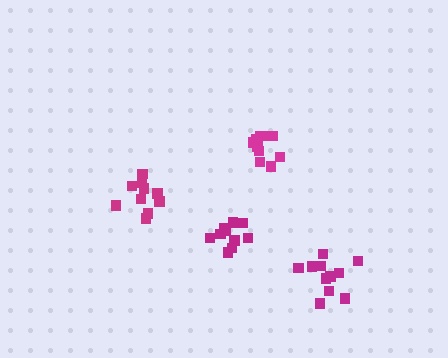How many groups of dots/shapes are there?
There are 4 groups.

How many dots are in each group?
Group 1: 10 dots, Group 2: 12 dots, Group 3: 11 dots, Group 4: 10 dots (43 total).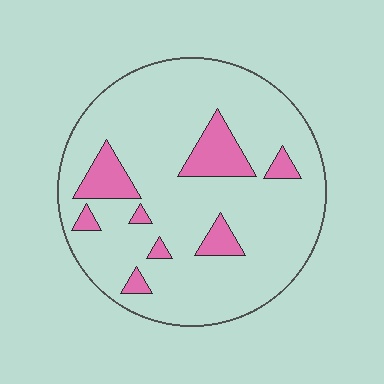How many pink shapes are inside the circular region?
8.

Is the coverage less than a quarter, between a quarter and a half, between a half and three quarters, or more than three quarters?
Less than a quarter.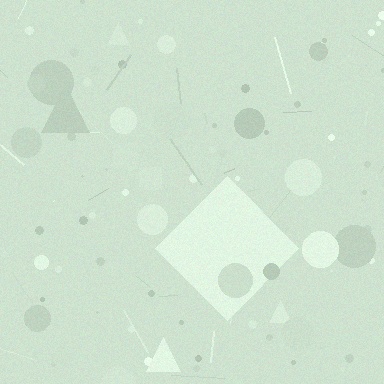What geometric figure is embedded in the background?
A diamond is embedded in the background.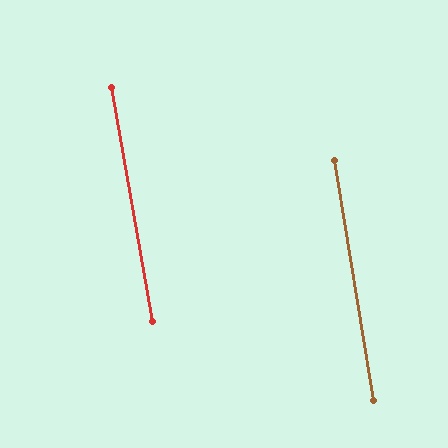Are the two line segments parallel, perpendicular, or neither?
Parallel — their directions differ by only 0.6°.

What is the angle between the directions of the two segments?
Approximately 1 degree.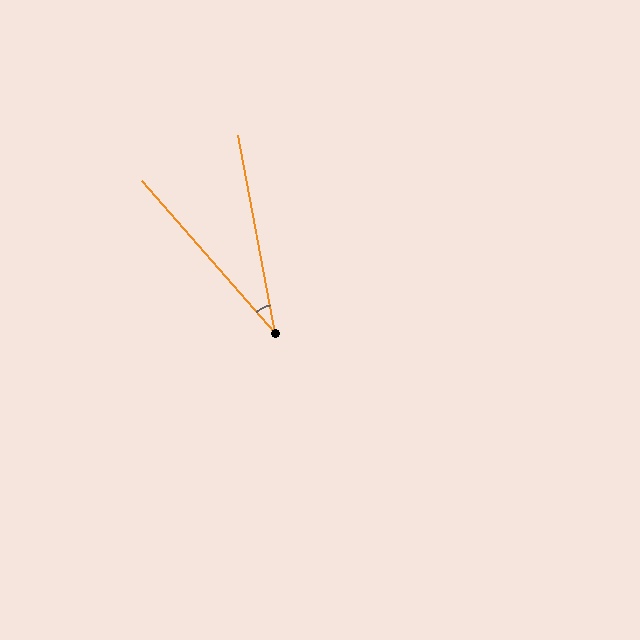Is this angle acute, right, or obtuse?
It is acute.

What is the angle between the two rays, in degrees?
Approximately 31 degrees.